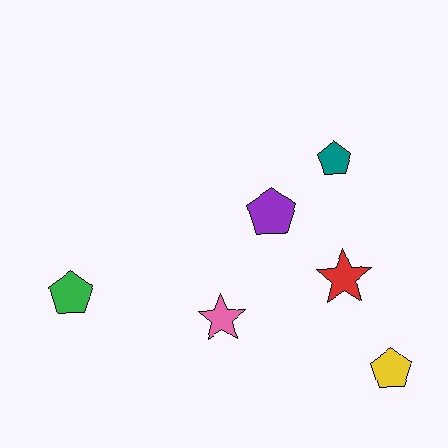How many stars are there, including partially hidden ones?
There are 2 stars.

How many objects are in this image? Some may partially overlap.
There are 6 objects.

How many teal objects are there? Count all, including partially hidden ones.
There is 1 teal object.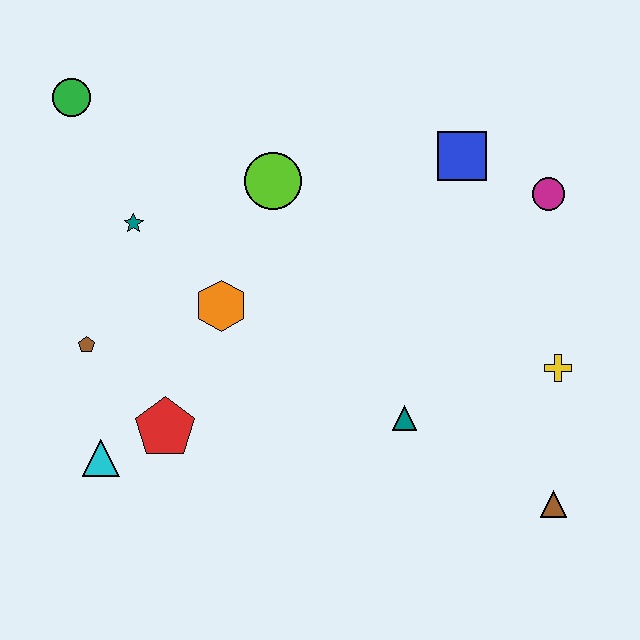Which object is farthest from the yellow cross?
The green circle is farthest from the yellow cross.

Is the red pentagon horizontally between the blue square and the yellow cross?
No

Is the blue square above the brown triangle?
Yes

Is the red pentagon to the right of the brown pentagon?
Yes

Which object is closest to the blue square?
The magenta circle is closest to the blue square.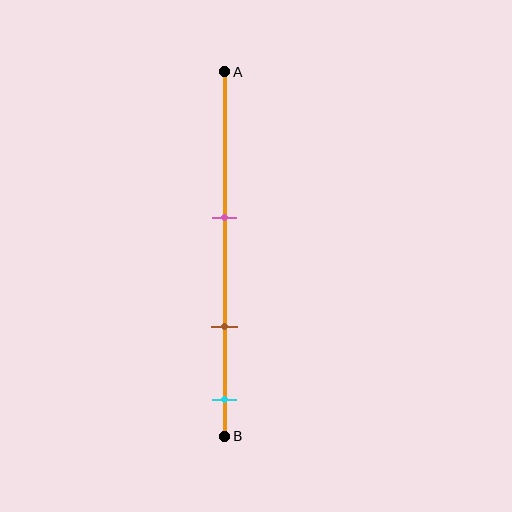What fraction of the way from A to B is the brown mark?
The brown mark is approximately 70% (0.7) of the way from A to B.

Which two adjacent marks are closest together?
The brown and cyan marks are the closest adjacent pair.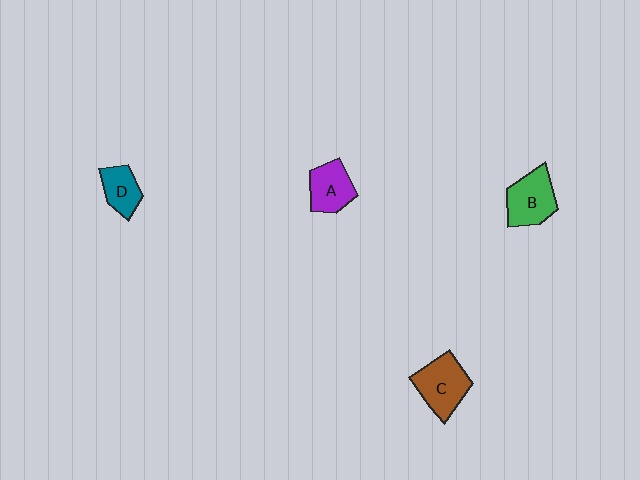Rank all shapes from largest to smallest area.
From largest to smallest: C (brown), B (green), A (purple), D (teal).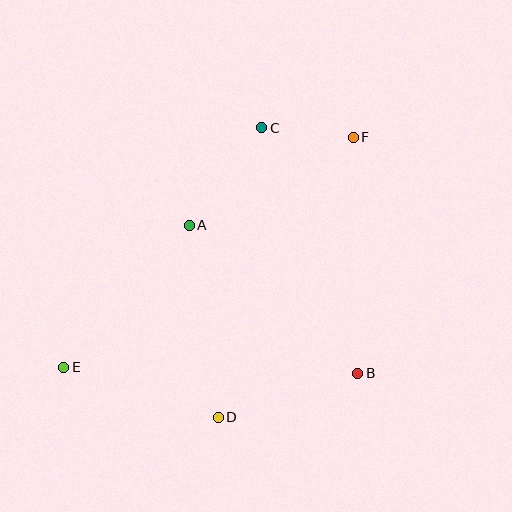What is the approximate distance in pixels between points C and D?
The distance between C and D is approximately 293 pixels.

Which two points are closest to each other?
Points C and F are closest to each other.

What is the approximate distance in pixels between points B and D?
The distance between B and D is approximately 146 pixels.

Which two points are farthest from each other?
Points E and F are farthest from each other.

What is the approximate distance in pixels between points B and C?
The distance between B and C is approximately 263 pixels.